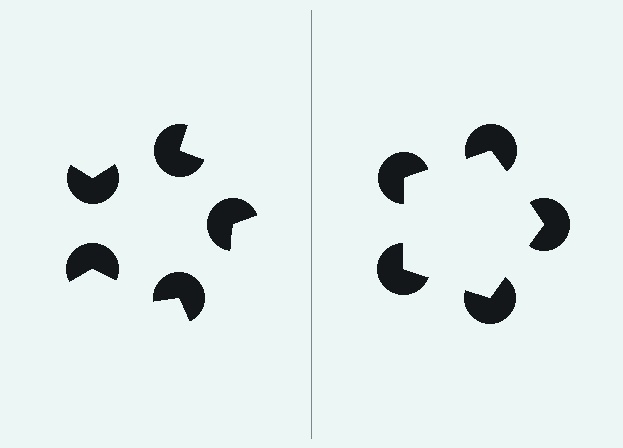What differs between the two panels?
The pac-man discs are positioned identically on both sides; only the wedge orientations differ. On the right they align to a pentagon; on the left they are misaligned.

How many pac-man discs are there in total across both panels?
10 — 5 on each side.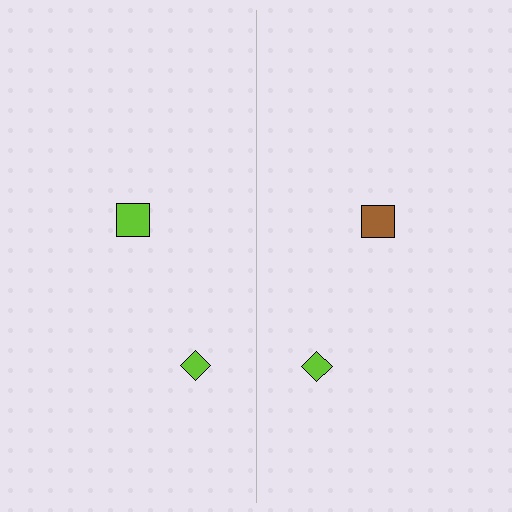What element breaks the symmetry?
The brown square on the right side breaks the symmetry — its mirror counterpart is lime.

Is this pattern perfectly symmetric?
No, the pattern is not perfectly symmetric. The brown square on the right side breaks the symmetry — its mirror counterpart is lime.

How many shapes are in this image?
There are 4 shapes in this image.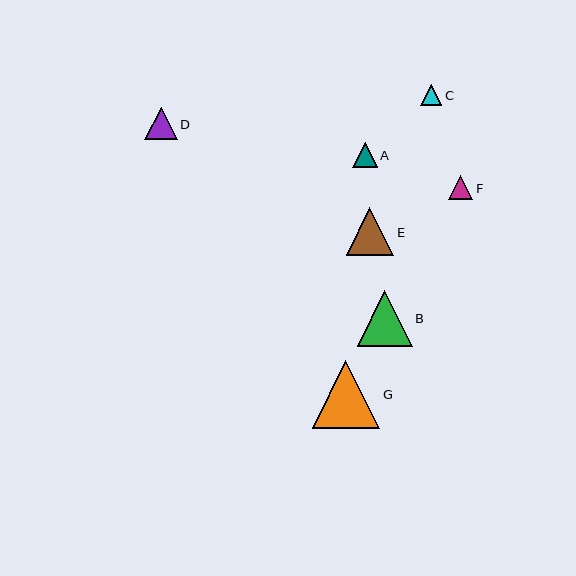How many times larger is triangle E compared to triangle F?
Triangle E is approximately 2.0 times the size of triangle F.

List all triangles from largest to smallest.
From largest to smallest: G, B, E, D, A, F, C.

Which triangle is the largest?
Triangle G is the largest with a size of approximately 67 pixels.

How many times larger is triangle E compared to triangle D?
Triangle E is approximately 1.5 times the size of triangle D.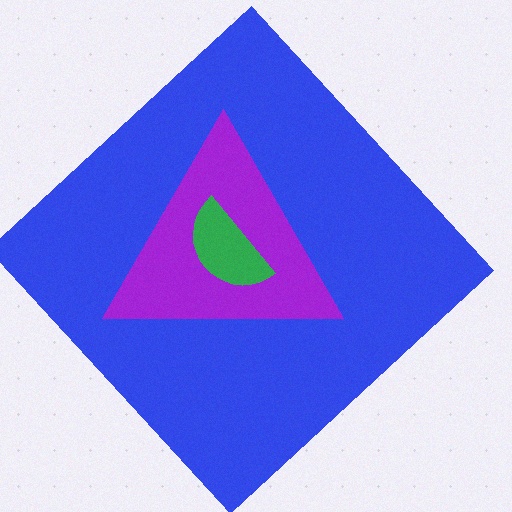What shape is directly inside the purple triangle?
The green semicircle.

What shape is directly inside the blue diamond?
The purple triangle.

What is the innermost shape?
The green semicircle.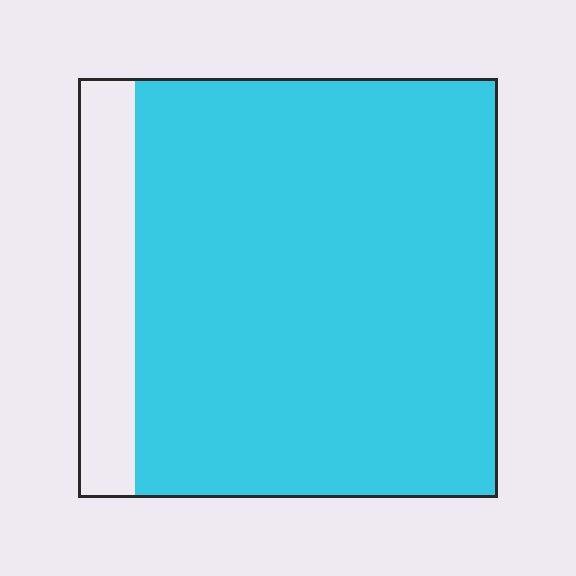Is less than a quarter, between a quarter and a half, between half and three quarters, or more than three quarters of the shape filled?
More than three quarters.